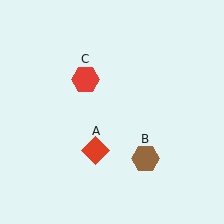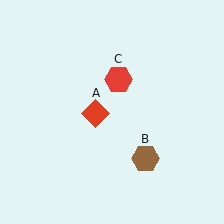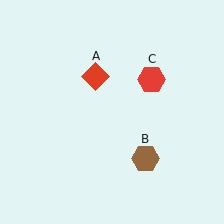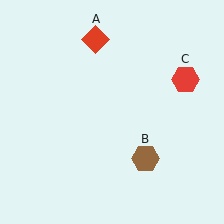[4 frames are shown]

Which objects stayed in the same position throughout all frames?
Brown hexagon (object B) remained stationary.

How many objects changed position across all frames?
2 objects changed position: red diamond (object A), red hexagon (object C).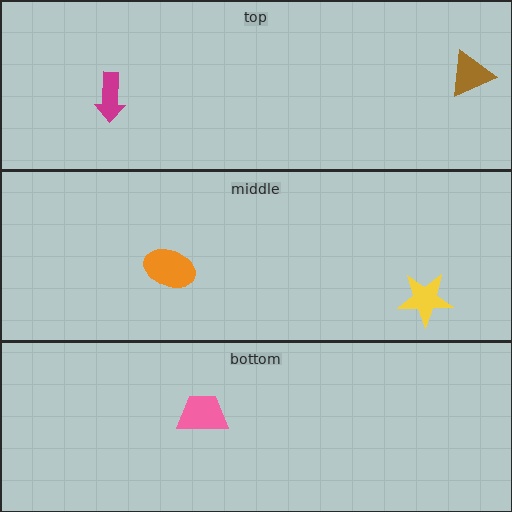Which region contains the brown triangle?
The top region.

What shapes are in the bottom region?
The pink trapezoid.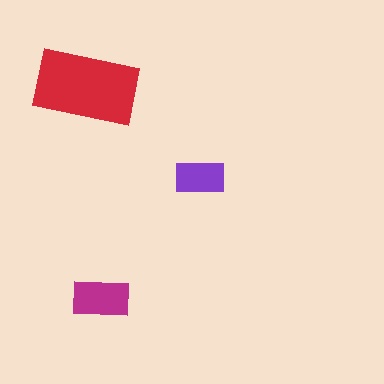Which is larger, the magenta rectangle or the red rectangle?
The red one.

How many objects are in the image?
There are 3 objects in the image.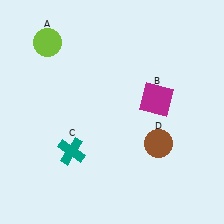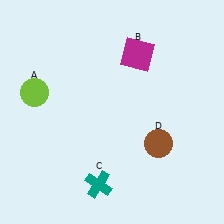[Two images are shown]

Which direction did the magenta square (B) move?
The magenta square (B) moved up.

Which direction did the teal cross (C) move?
The teal cross (C) moved down.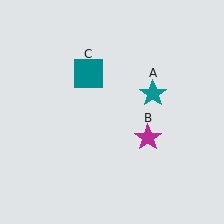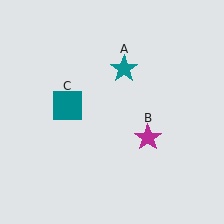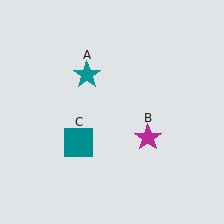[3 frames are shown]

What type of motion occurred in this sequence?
The teal star (object A), teal square (object C) rotated counterclockwise around the center of the scene.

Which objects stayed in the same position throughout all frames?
Magenta star (object B) remained stationary.